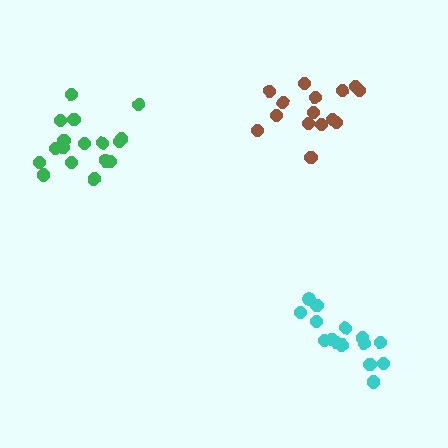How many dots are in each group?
Group 1: 17 dots, Group 2: 15 dots, Group 3: 15 dots (47 total).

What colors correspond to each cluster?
The clusters are colored: green, brown, cyan.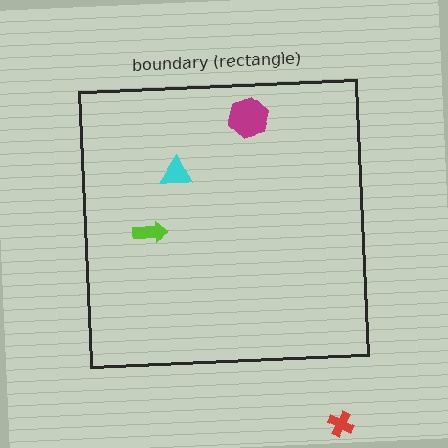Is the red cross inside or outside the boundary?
Outside.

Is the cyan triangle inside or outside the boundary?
Inside.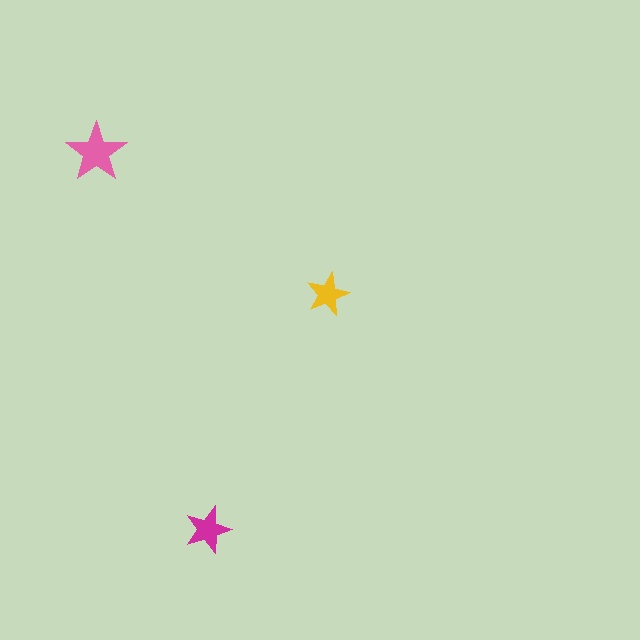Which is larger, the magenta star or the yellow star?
The magenta one.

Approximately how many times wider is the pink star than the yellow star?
About 1.5 times wider.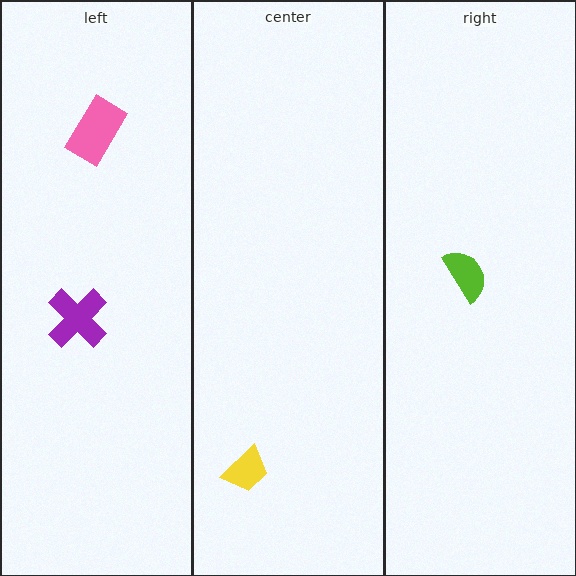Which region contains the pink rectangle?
The left region.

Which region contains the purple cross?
The left region.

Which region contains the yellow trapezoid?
The center region.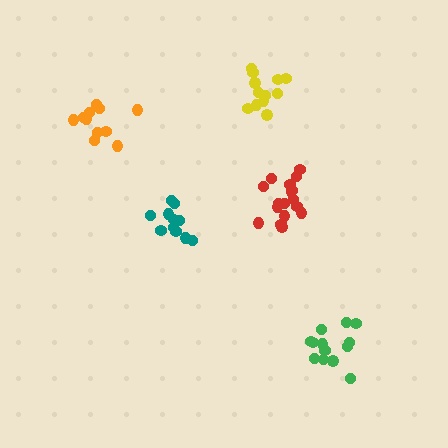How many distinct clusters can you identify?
There are 5 distinct clusters.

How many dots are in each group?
Group 1: 13 dots, Group 2: 11 dots, Group 3: 11 dots, Group 4: 12 dots, Group 5: 17 dots (64 total).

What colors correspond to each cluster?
The clusters are colored: green, teal, orange, yellow, red.